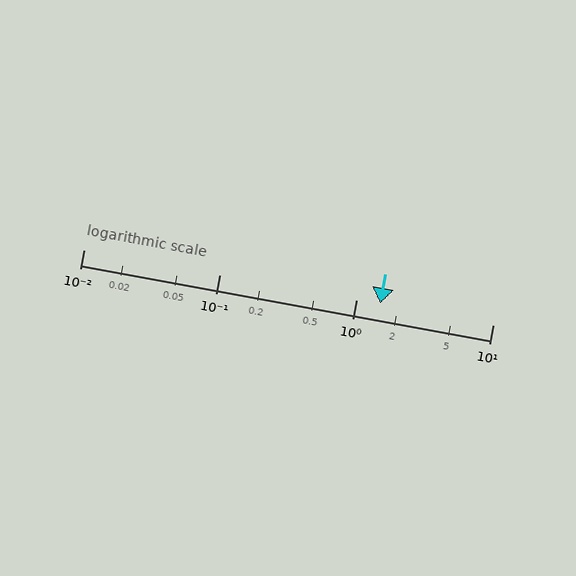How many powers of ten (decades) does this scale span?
The scale spans 3 decades, from 0.01 to 10.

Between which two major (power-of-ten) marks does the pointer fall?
The pointer is between 1 and 10.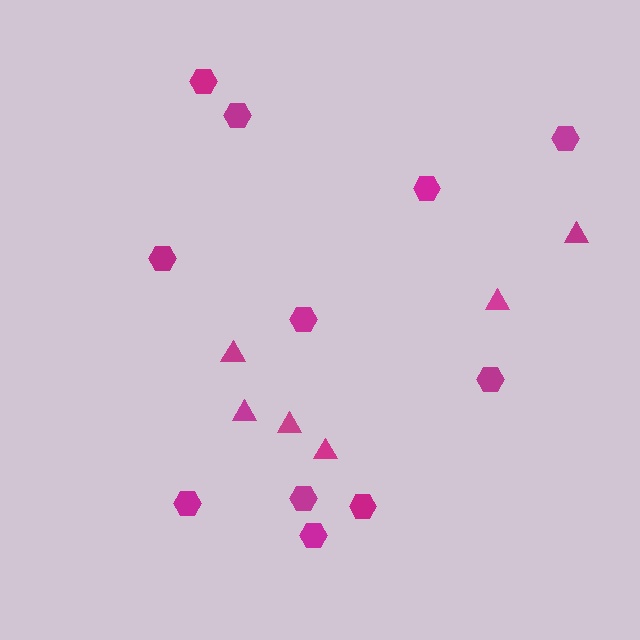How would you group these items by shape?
There are 2 groups: one group of triangles (6) and one group of hexagons (11).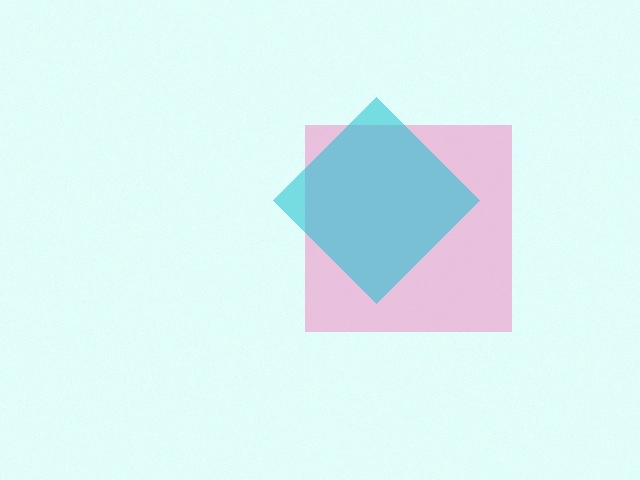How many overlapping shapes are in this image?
There are 2 overlapping shapes in the image.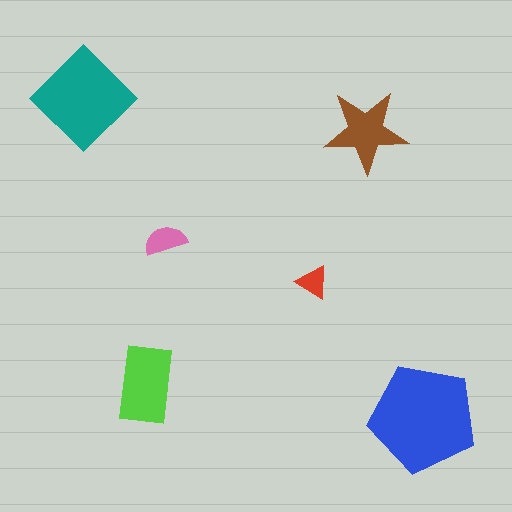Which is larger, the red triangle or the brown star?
The brown star.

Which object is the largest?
The blue pentagon.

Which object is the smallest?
The red triangle.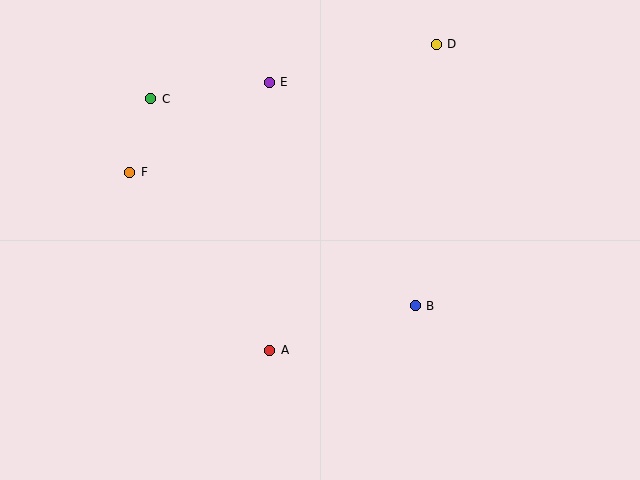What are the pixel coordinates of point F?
Point F is at (130, 172).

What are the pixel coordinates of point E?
Point E is at (269, 82).